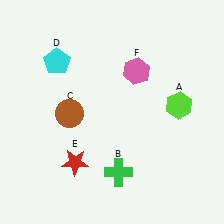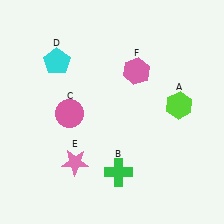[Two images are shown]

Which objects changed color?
C changed from brown to pink. E changed from red to pink.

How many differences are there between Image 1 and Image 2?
There are 2 differences between the two images.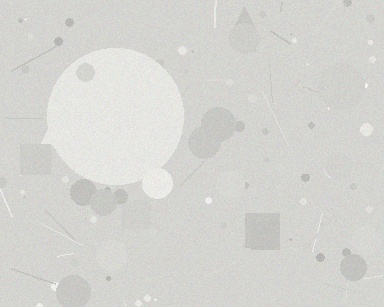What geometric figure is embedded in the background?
A circle is embedded in the background.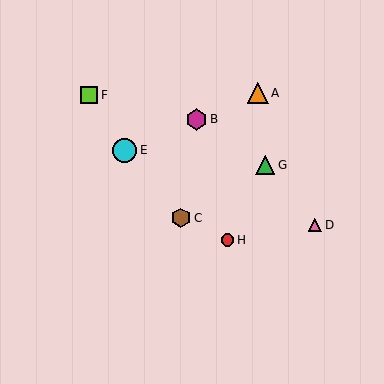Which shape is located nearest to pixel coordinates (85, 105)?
The lime square (labeled F) at (89, 95) is nearest to that location.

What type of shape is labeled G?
Shape G is a green triangle.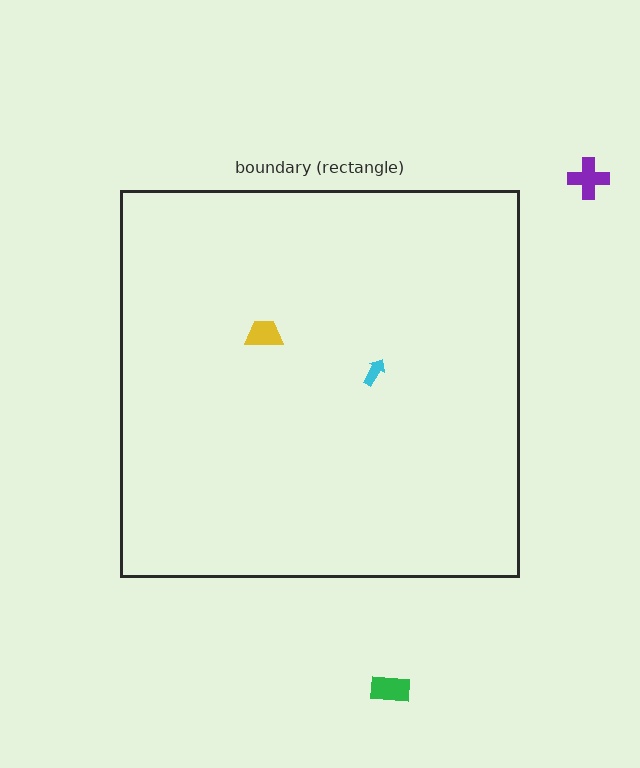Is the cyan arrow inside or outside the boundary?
Inside.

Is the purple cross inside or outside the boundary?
Outside.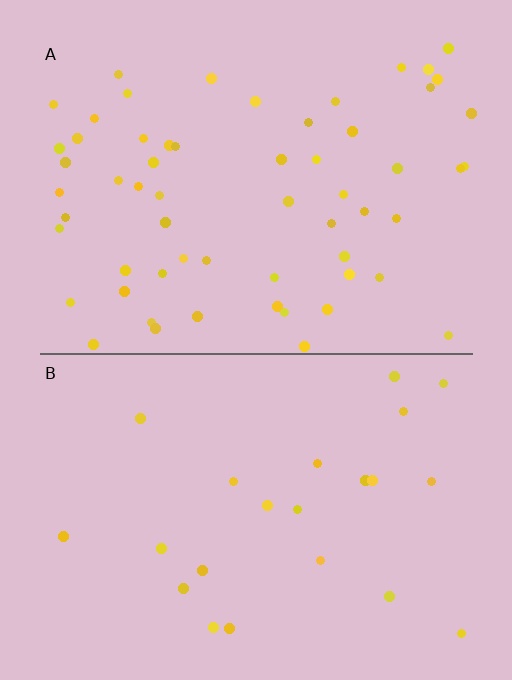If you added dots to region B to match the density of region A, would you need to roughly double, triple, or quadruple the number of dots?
Approximately triple.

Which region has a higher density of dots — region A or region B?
A (the top).